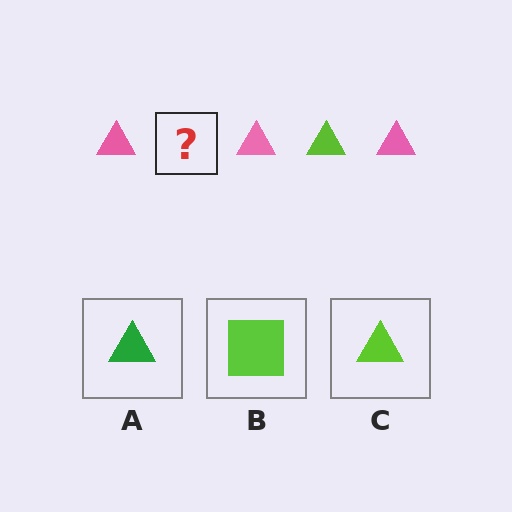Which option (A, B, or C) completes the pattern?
C.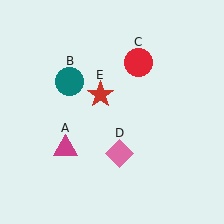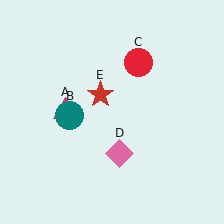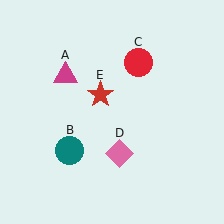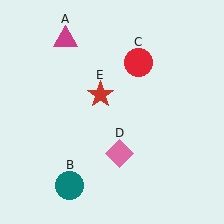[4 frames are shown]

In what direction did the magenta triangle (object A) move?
The magenta triangle (object A) moved up.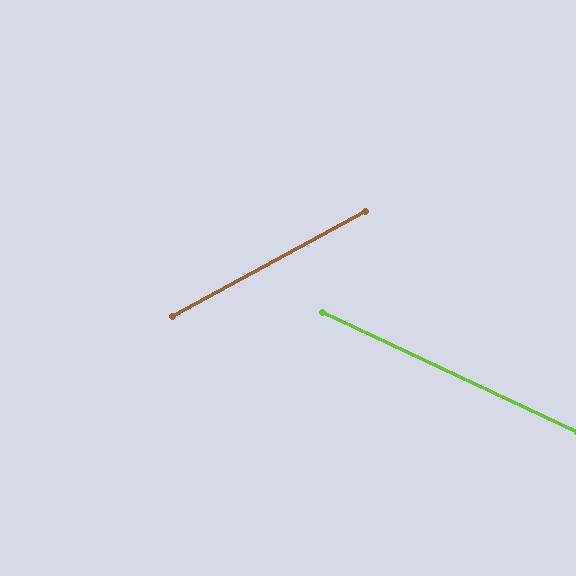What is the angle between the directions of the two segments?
Approximately 54 degrees.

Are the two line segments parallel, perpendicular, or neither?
Neither parallel nor perpendicular — they differ by about 54°.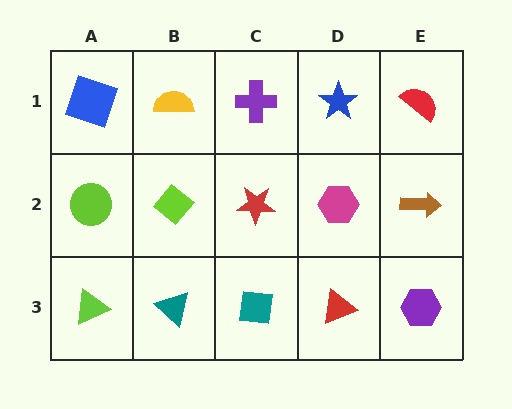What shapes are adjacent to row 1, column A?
A lime circle (row 2, column A), a yellow semicircle (row 1, column B).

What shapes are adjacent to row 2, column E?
A red semicircle (row 1, column E), a purple hexagon (row 3, column E), a magenta hexagon (row 2, column D).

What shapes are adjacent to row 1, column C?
A red star (row 2, column C), a yellow semicircle (row 1, column B), a blue star (row 1, column D).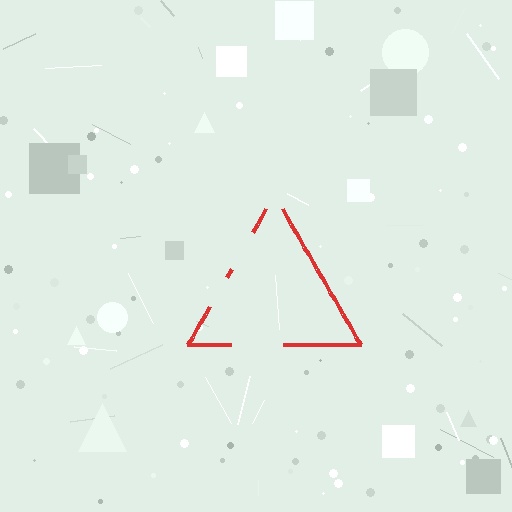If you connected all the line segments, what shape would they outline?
They would outline a triangle.